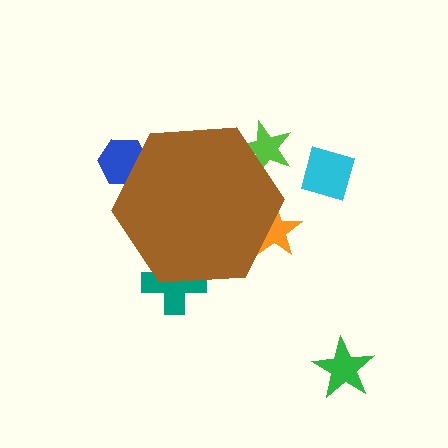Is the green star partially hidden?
No, the green star is fully visible.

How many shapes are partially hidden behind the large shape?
4 shapes are partially hidden.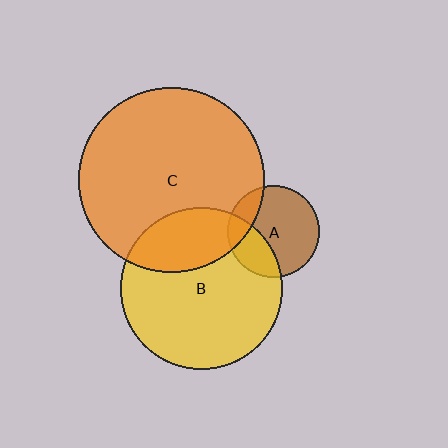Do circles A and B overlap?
Yes.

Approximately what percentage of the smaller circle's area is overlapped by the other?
Approximately 30%.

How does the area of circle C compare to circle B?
Approximately 1.3 times.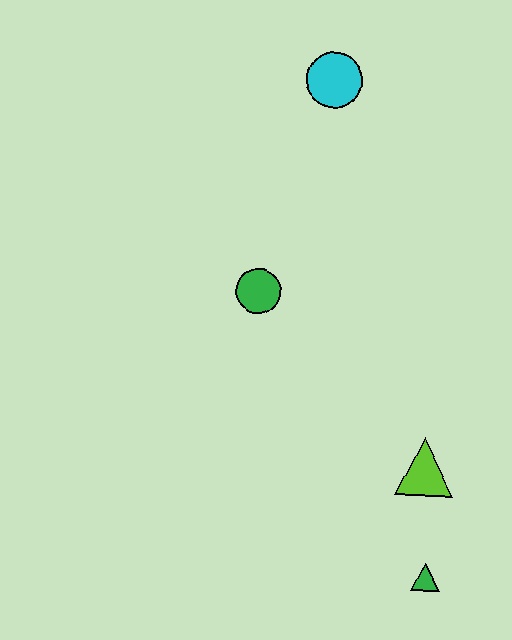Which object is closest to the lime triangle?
The green triangle is closest to the lime triangle.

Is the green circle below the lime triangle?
No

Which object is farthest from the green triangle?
The cyan circle is farthest from the green triangle.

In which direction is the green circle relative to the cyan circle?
The green circle is below the cyan circle.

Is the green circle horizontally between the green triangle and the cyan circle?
No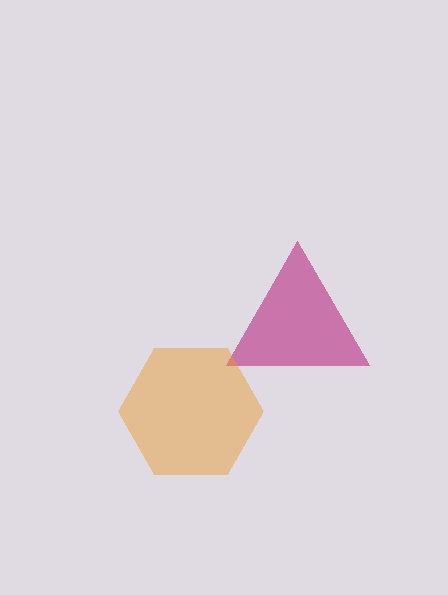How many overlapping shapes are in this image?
There are 2 overlapping shapes in the image.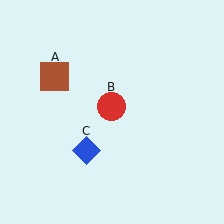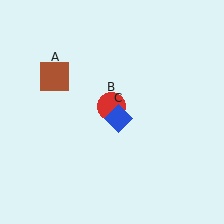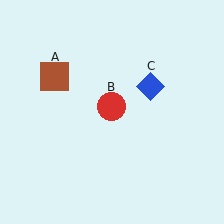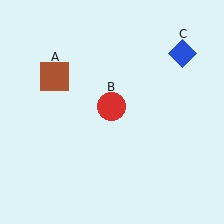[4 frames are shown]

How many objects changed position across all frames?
1 object changed position: blue diamond (object C).